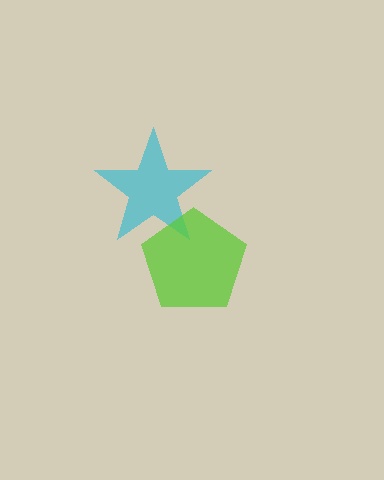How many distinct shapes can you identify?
There are 2 distinct shapes: a cyan star, a lime pentagon.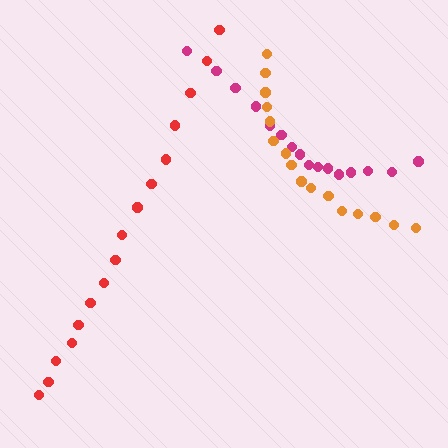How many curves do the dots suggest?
There are 3 distinct paths.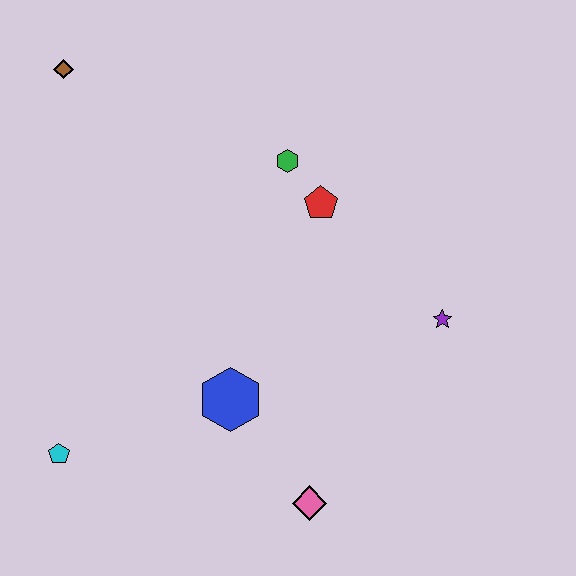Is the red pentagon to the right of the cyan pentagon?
Yes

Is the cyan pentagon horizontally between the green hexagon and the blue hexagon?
No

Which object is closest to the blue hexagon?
The pink diamond is closest to the blue hexagon.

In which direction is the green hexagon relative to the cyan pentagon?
The green hexagon is above the cyan pentagon.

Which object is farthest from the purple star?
The brown diamond is farthest from the purple star.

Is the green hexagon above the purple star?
Yes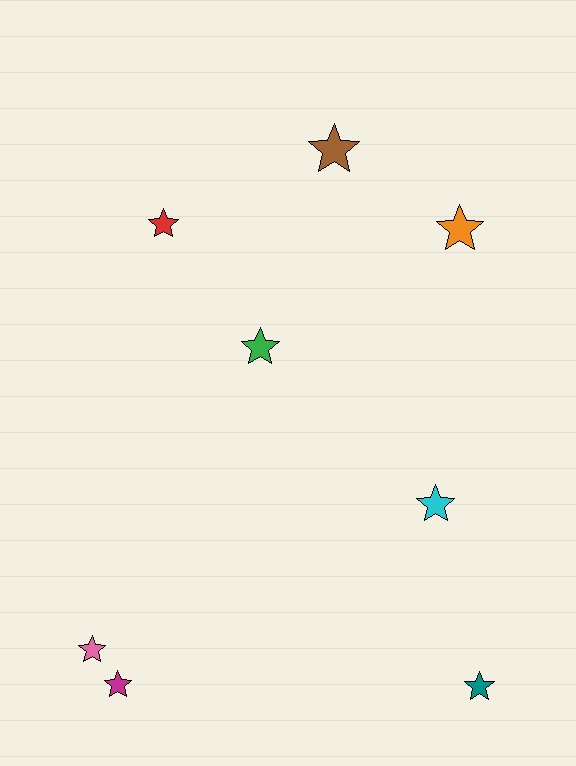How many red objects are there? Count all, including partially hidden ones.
There is 1 red object.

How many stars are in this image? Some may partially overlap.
There are 8 stars.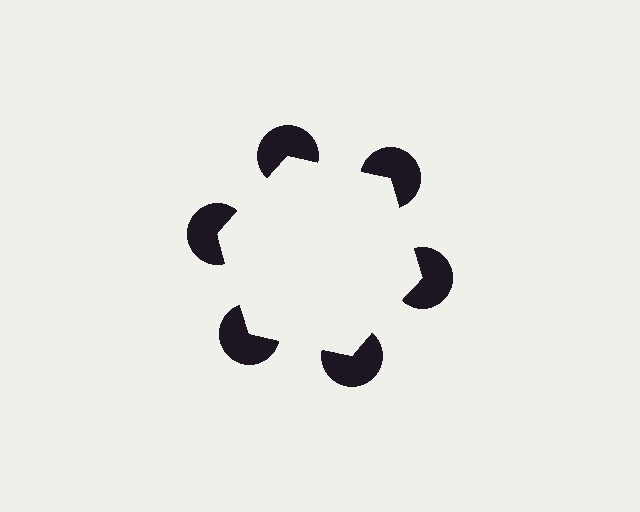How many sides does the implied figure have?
6 sides.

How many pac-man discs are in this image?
There are 6 — one at each vertex of the illusory hexagon.